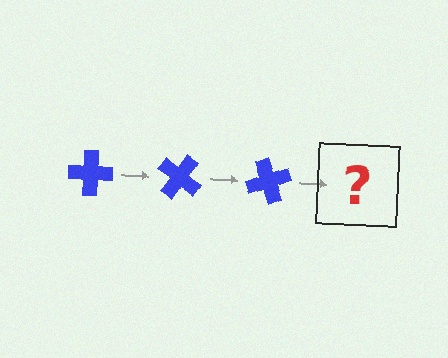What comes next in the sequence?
The next element should be a blue cross rotated 105 degrees.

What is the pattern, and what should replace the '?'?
The pattern is that the cross rotates 35 degrees each step. The '?' should be a blue cross rotated 105 degrees.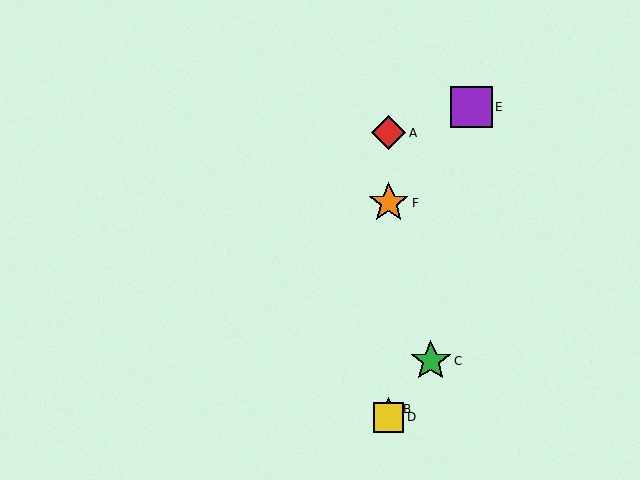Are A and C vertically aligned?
No, A is at x≈389 and C is at x≈431.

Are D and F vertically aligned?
Yes, both are at x≈389.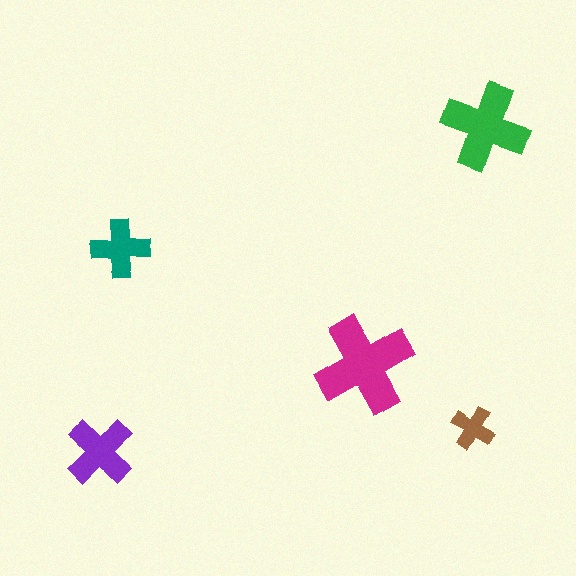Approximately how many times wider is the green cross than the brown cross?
About 2 times wider.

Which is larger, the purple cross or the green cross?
The green one.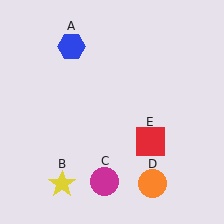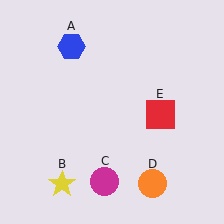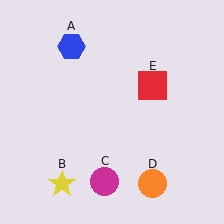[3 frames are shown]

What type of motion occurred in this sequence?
The red square (object E) rotated counterclockwise around the center of the scene.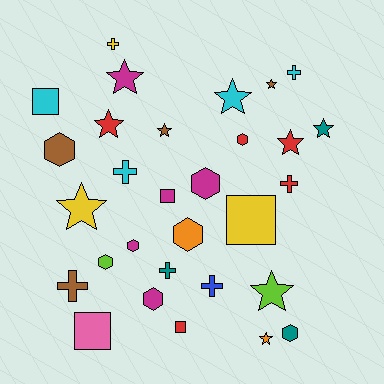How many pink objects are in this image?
There is 1 pink object.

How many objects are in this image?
There are 30 objects.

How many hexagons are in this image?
There are 8 hexagons.